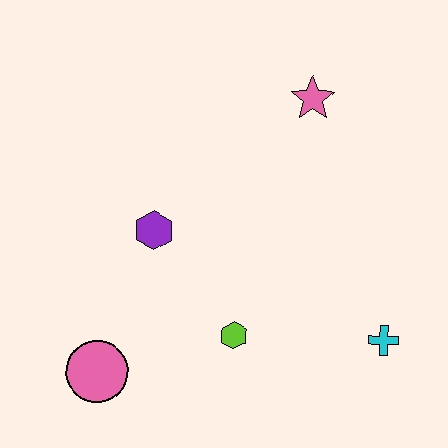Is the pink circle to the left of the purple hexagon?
Yes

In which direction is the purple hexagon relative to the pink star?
The purple hexagon is to the left of the pink star.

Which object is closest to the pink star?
The purple hexagon is closest to the pink star.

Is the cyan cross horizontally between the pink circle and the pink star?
No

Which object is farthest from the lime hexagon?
The pink star is farthest from the lime hexagon.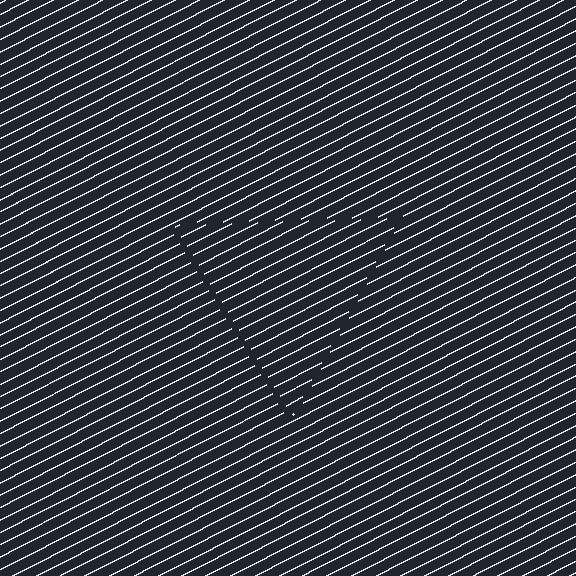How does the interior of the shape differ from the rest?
The interior of the shape contains the same grating, shifted by half a period — the contour is defined by the phase discontinuity where line-ends from the inner and outer gratings abut.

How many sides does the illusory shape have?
3 sides — the line-ends trace a triangle.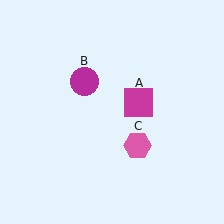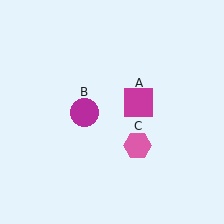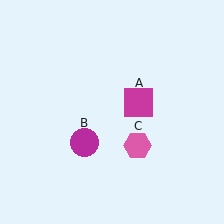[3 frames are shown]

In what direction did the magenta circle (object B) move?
The magenta circle (object B) moved down.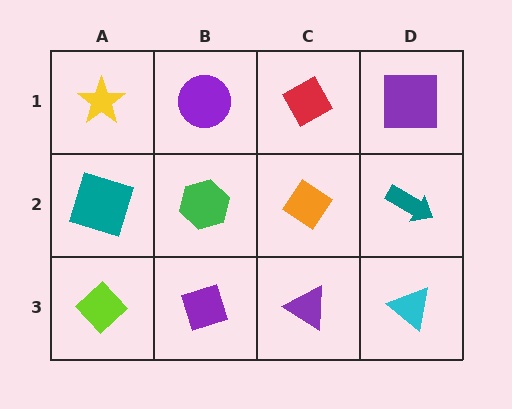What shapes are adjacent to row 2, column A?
A yellow star (row 1, column A), a lime diamond (row 3, column A), a green hexagon (row 2, column B).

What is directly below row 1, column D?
A teal arrow.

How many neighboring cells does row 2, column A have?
3.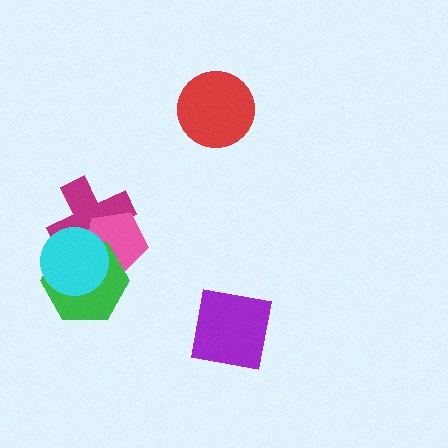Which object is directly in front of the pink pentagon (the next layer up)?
The green hexagon is directly in front of the pink pentagon.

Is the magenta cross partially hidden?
Yes, it is partially covered by another shape.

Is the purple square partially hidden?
No, no other shape covers it.